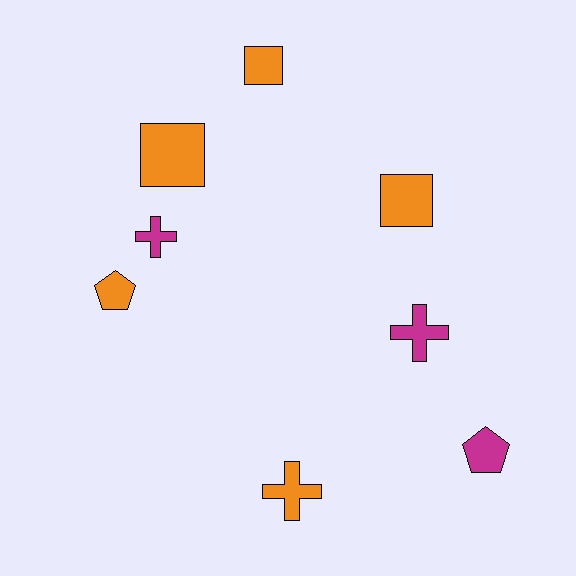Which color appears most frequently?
Orange, with 5 objects.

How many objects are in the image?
There are 8 objects.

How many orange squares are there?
There are 3 orange squares.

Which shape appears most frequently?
Cross, with 3 objects.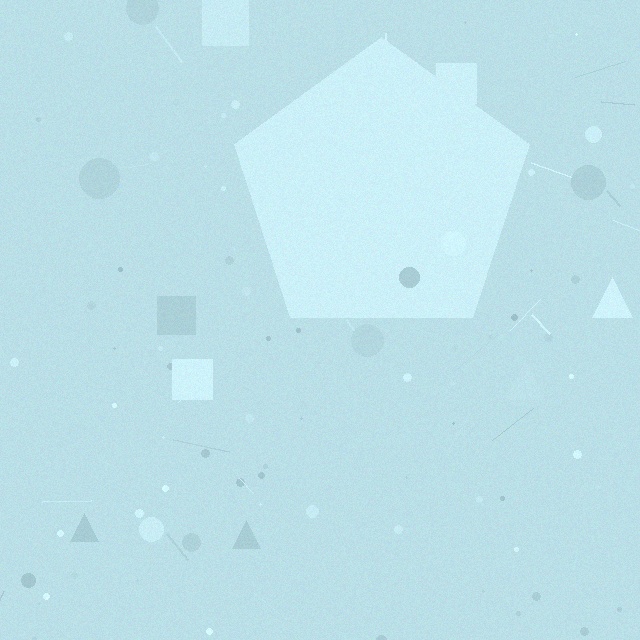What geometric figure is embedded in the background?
A pentagon is embedded in the background.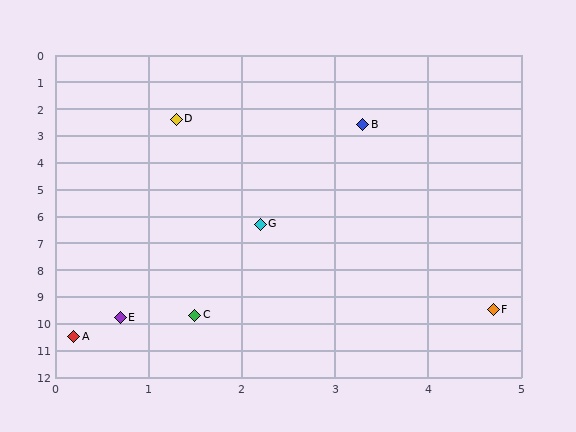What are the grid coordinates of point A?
Point A is at approximately (0.2, 10.5).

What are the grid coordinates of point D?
Point D is at approximately (1.3, 2.4).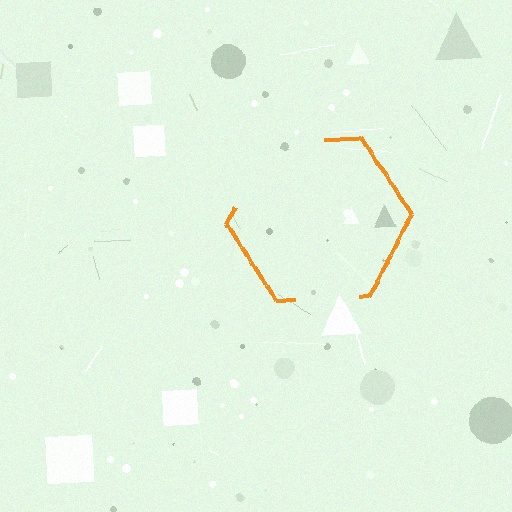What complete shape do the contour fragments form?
The contour fragments form a hexagon.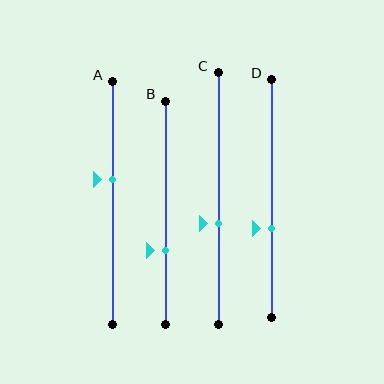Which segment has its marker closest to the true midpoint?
Segment A has its marker closest to the true midpoint.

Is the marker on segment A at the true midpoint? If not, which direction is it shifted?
No, the marker on segment A is shifted upward by about 10% of the segment length.